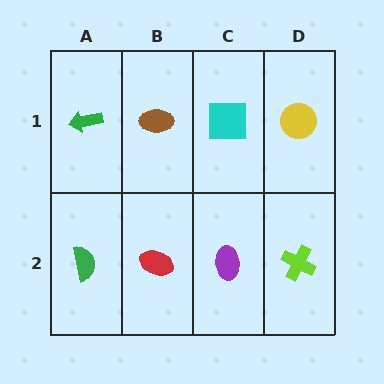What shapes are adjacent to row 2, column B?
A brown ellipse (row 1, column B), a green semicircle (row 2, column A), a purple ellipse (row 2, column C).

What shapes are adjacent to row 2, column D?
A yellow circle (row 1, column D), a purple ellipse (row 2, column C).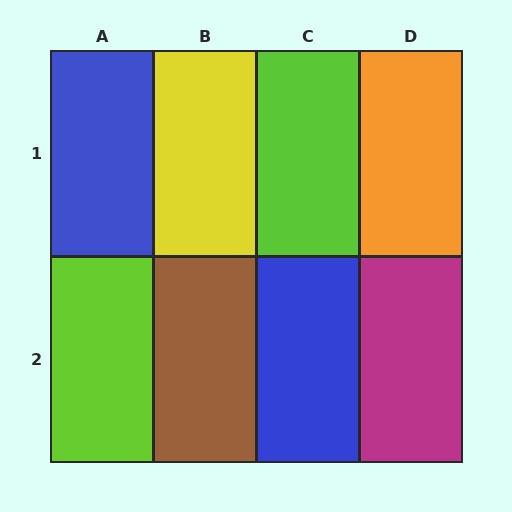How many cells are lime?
2 cells are lime.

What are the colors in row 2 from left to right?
Lime, brown, blue, magenta.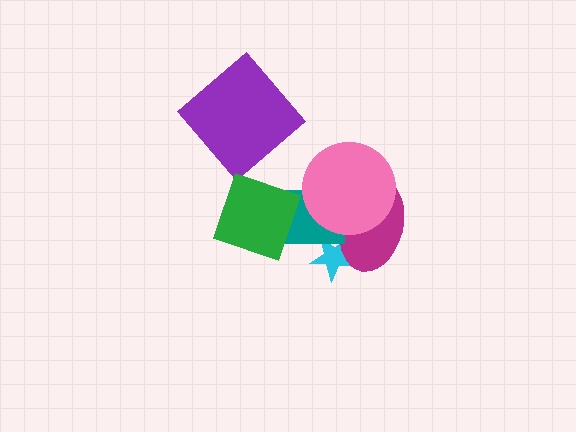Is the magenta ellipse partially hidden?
Yes, it is partially covered by another shape.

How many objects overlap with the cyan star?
2 objects overlap with the cyan star.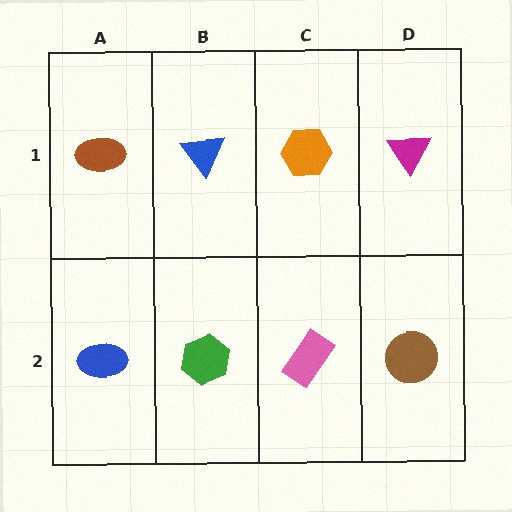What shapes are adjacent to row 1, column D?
A brown circle (row 2, column D), an orange hexagon (row 1, column C).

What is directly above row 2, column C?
An orange hexagon.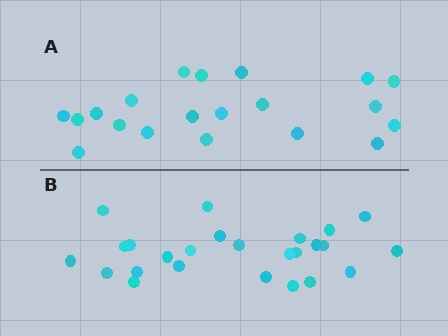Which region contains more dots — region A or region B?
Region B (the bottom region) has more dots.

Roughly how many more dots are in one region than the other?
Region B has about 5 more dots than region A.